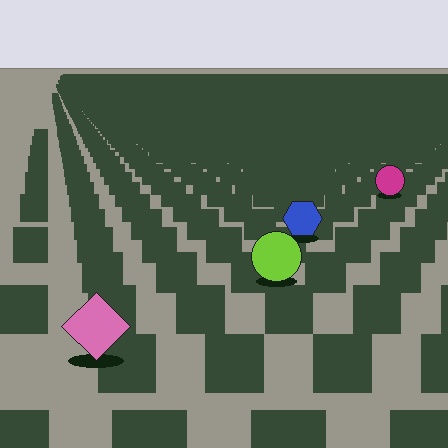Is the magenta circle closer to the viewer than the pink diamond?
No. The pink diamond is closer — you can tell from the texture gradient: the ground texture is coarser near it.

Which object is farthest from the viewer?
The magenta circle is farthest from the viewer. It appears smaller and the ground texture around it is denser.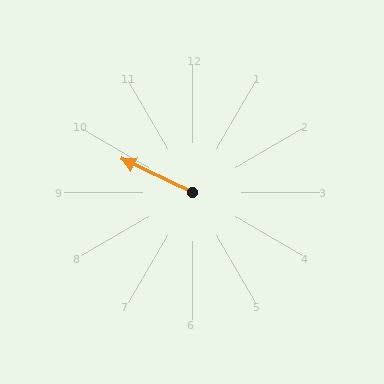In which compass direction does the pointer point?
Northwest.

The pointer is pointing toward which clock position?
Roughly 10 o'clock.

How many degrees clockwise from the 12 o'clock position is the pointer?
Approximately 295 degrees.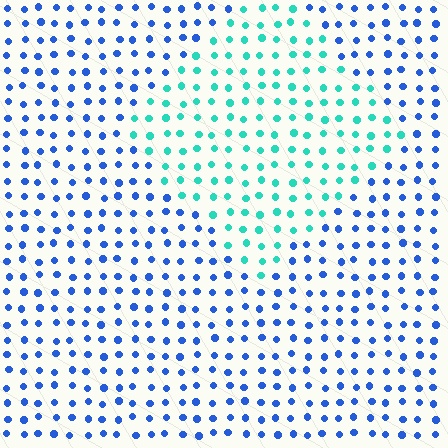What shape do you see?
I see a diamond.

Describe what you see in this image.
The image is filled with small blue elements in a uniform arrangement. A diamond-shaped region is visible where the elements are tinted to a slightly different hue, forming a subtle color boundary.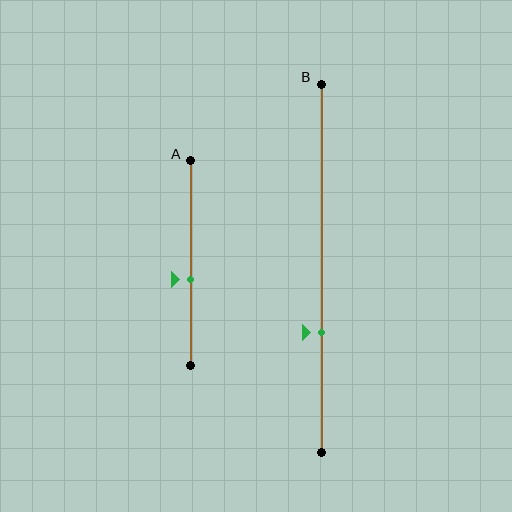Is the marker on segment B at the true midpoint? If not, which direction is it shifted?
No, the marker on segment B is shifted downward by about 17% of the segment length.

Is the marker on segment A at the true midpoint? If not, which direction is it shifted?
No, the marker on segment A is shifted downward by about 8% of the segment length.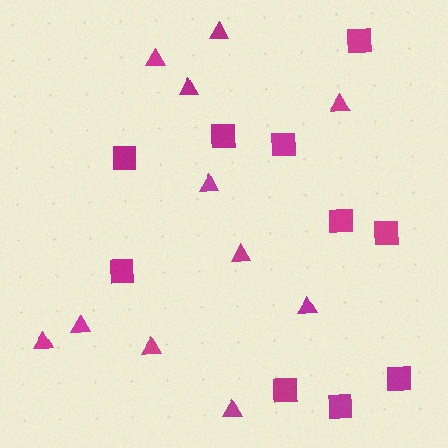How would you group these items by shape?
There are 2 groups: one group of triangles (11) and one group of squares (10).